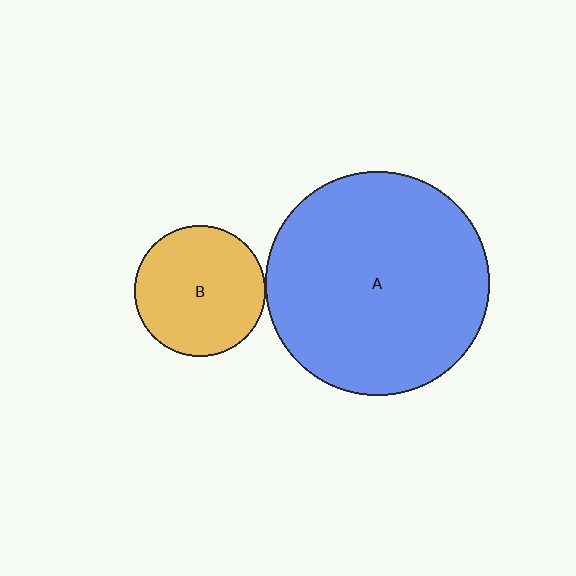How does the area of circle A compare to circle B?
Approximately 3.0 times.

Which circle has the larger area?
Circle A (blue).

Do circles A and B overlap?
Yes.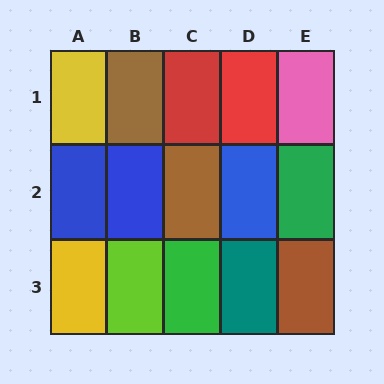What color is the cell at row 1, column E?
Pink.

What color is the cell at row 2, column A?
Blue.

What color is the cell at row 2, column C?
Brown.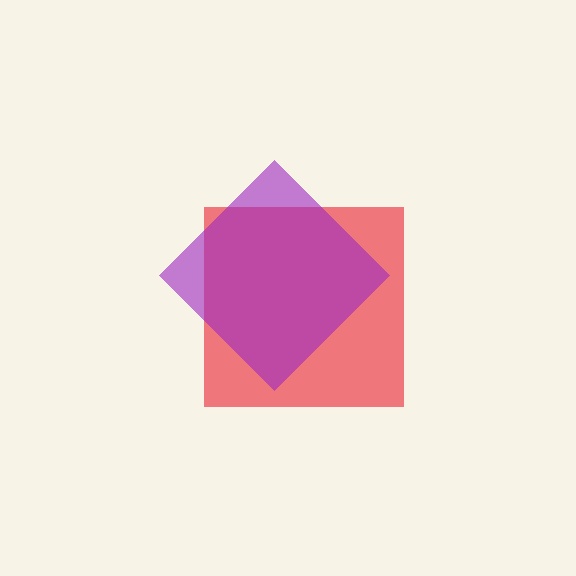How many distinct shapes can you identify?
There are 2 distinct shapes: a red square, a purple diamond.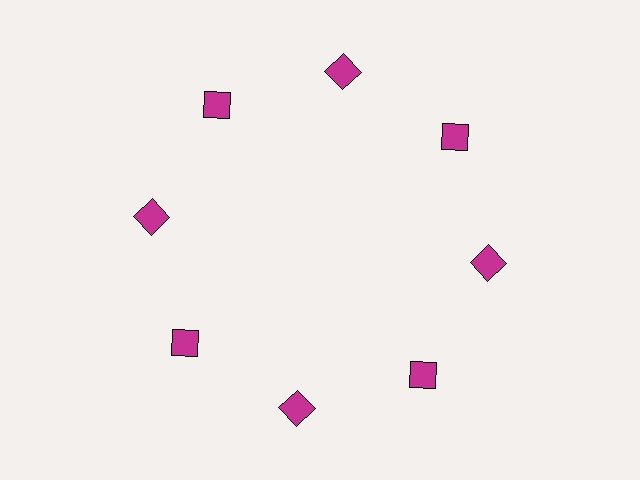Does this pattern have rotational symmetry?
Yes, this pattern has 8-fold rotational symmetry. It looks the same after rotating 45 degrees around the center.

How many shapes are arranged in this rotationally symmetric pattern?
There are 8 shapes, arranged in 8 groups of 1.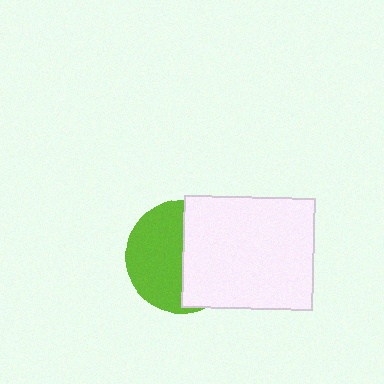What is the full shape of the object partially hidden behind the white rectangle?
The partially hidden object is a lime circle.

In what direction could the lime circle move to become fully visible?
The lime circle could move left. That would shift it out from behind the white rectangle entirely.